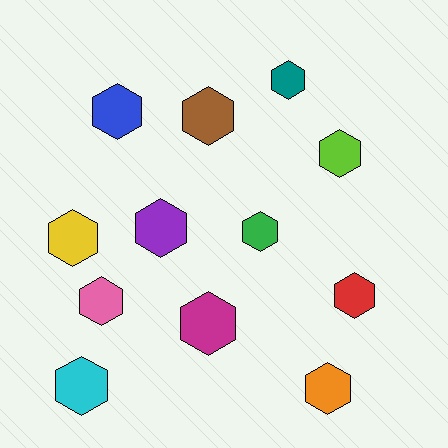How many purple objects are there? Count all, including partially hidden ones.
There is 1 purple object.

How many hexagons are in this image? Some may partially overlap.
There are 12 hexagons.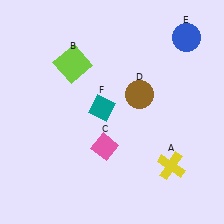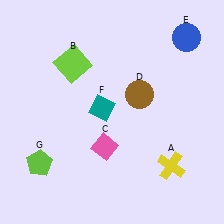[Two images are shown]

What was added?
A lime pentagon (G) was added in Image 2.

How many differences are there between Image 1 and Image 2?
There is 1 difference between the two images.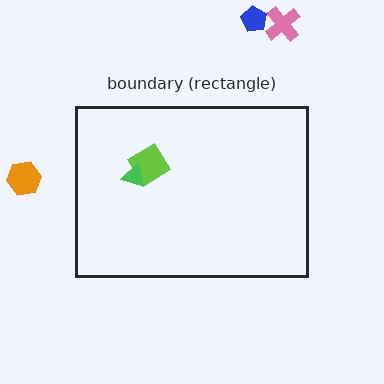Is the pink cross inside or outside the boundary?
Outside.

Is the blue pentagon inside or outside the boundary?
Outside.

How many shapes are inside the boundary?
2 inside, 3 outside.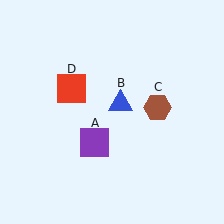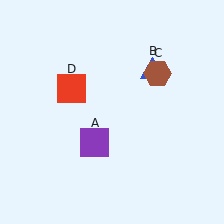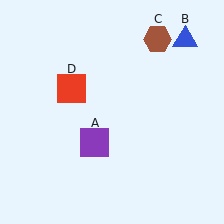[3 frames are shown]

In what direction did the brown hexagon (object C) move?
The brown hexagon (object C) moved up.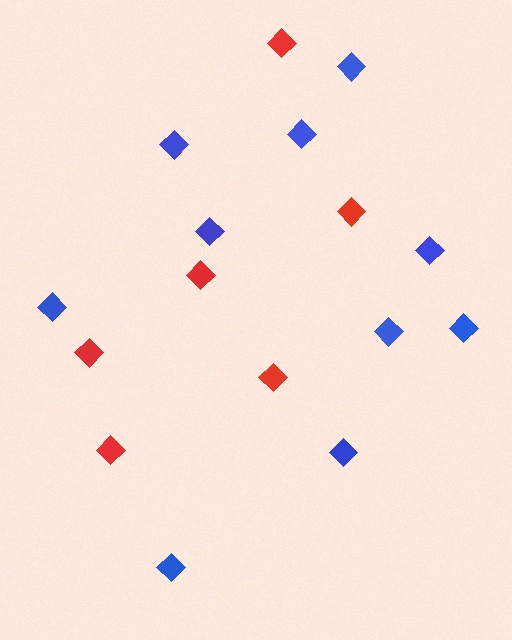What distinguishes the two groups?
There are 2 groups: one group of red diamonds (6) and one group of blue diamonds (10).